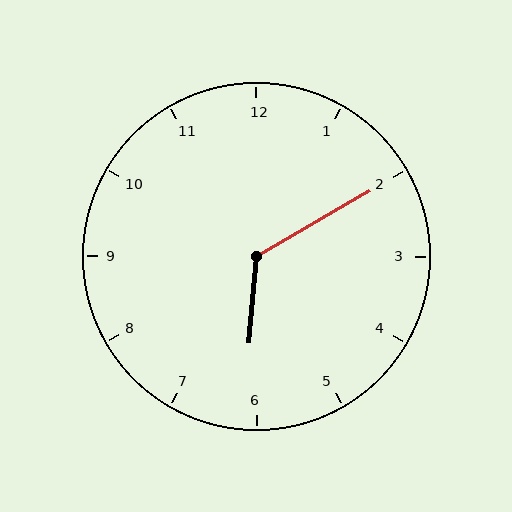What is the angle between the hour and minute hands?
Approximately 125 degrees.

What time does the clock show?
6:10.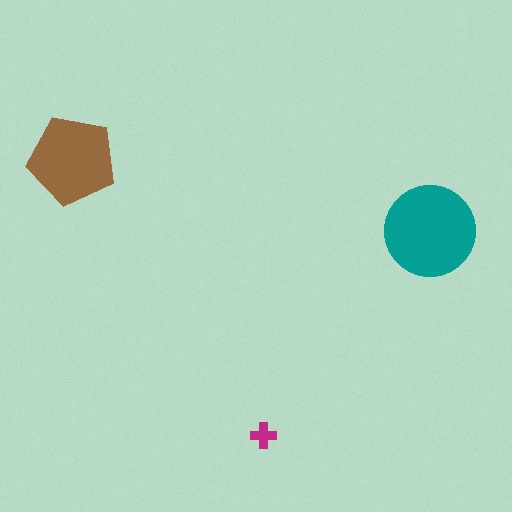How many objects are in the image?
There are 3 objects in the image.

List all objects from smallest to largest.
The magenta cross, the brown pentagon, the teal circle.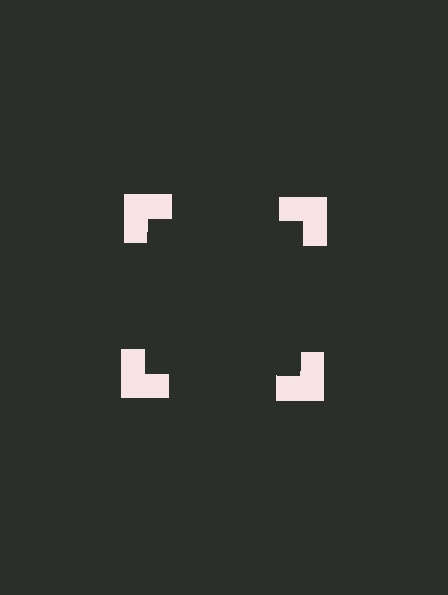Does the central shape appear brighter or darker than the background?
It typically appears slightly darker than the background, even though no actual brightness change is drawn.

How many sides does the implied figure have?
4 sides.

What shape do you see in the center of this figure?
An illusory square — its edges are inferred from the aligned wedge cuts in the notched squares, not physically drawn.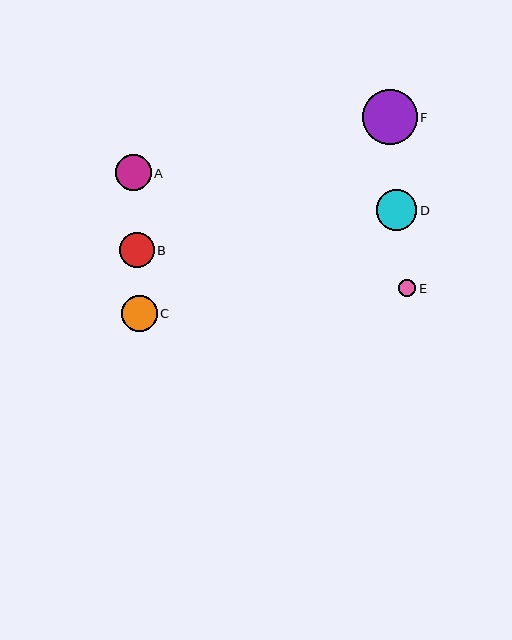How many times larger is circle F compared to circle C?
Circle F is approximately 1.5 times the size of circle C.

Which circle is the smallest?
Circle E is the smallest with a size of approximately 17 pixels.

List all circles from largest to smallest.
From largest to smallest: F, D, C, A, B, E.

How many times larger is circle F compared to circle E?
Circle F is approximately 3.2 times the size of circle E.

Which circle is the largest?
Circle F is the largest with a size of approximately 55 pixels.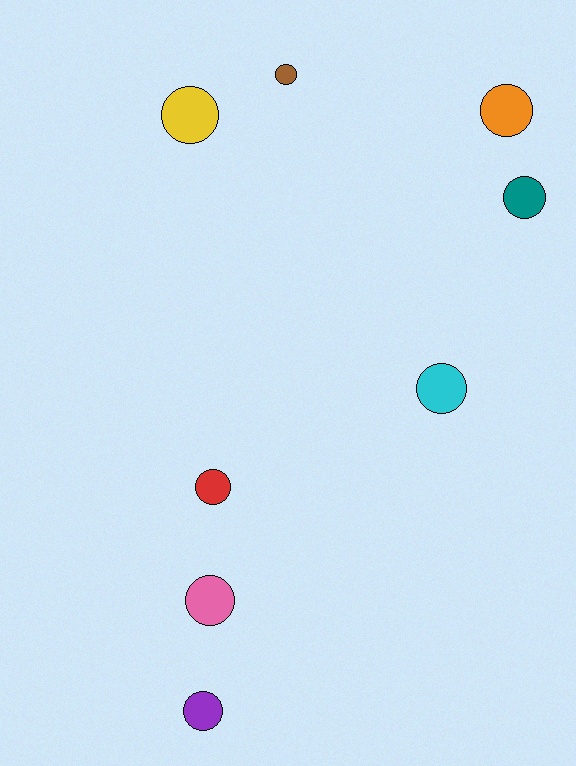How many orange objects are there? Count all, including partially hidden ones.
There is 1 orange object.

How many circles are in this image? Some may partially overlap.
There are 8 circles.